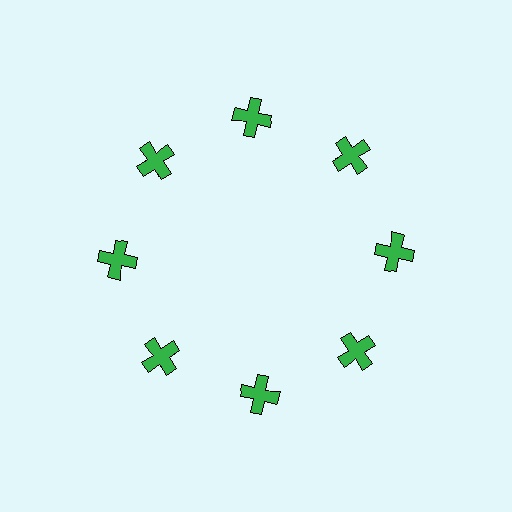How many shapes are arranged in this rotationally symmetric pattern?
There are 8 shapes, arranged in 8 groups of 1.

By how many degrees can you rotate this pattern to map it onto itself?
The pattern maps onto itself every 45 degrees of rotation.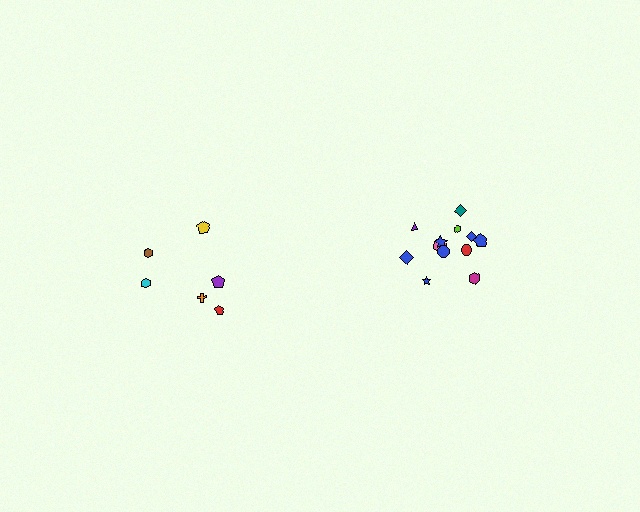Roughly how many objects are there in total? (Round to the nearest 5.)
Roughly 20 objects in total.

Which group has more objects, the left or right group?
The right group.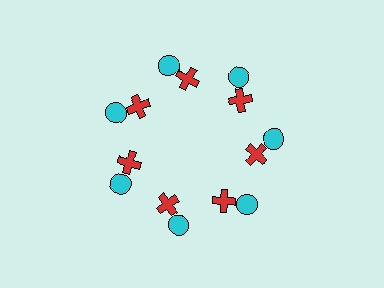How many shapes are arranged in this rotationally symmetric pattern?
There are 14 shapes, arranged in 7 groups of 2.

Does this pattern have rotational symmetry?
Yes, this pattern has 7-fold rotational symmetry. It looks the same after rotating 51 degrees around the center.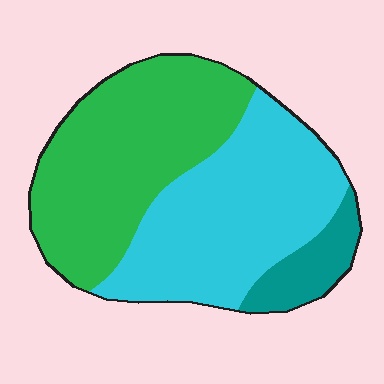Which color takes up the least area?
Teal, at roughly 10%.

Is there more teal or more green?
Green.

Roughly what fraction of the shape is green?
Green covers 45% of the shape.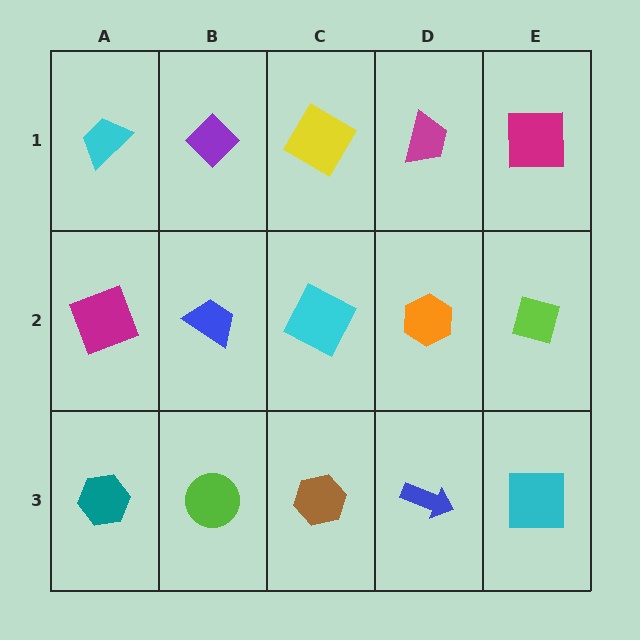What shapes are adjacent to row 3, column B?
A blue trapezoid (row 2, column B), a teal hexagon (row 3, column A), a brown hexagon (row 3, column C).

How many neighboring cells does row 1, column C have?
3.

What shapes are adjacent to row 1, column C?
A cyan square (row 2, column C), a purple diamond (row 1, column B), a magenta trapezoid (row 1, column D).